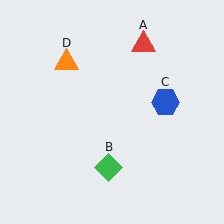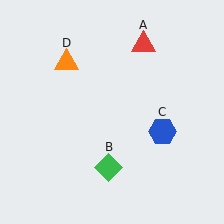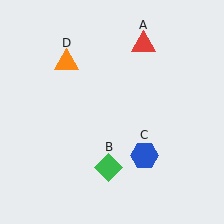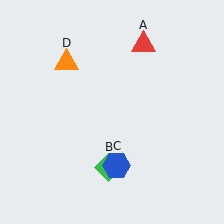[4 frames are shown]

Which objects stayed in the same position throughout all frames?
Red triangle (object A) and green diamond (object B) and orange triangle (object D) remained stationary.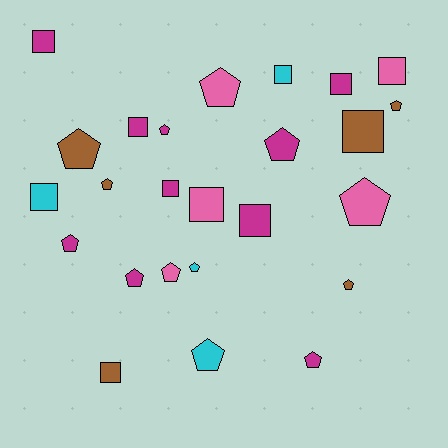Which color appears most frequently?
Magenta, with 10 objects.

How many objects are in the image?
There are 25 objects.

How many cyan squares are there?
There are 2 cyan squares.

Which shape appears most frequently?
Pentagon, with 14 objects.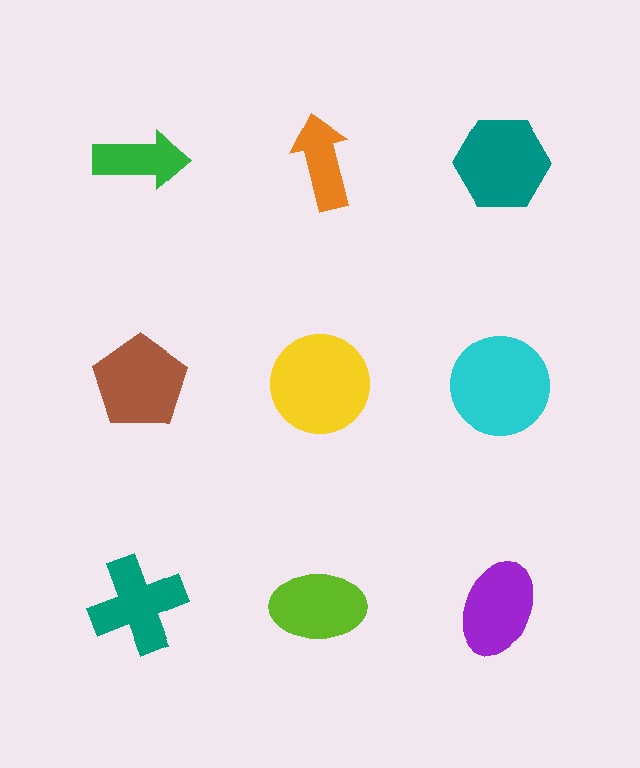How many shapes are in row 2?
3 shapes.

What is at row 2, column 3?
A cyan circle.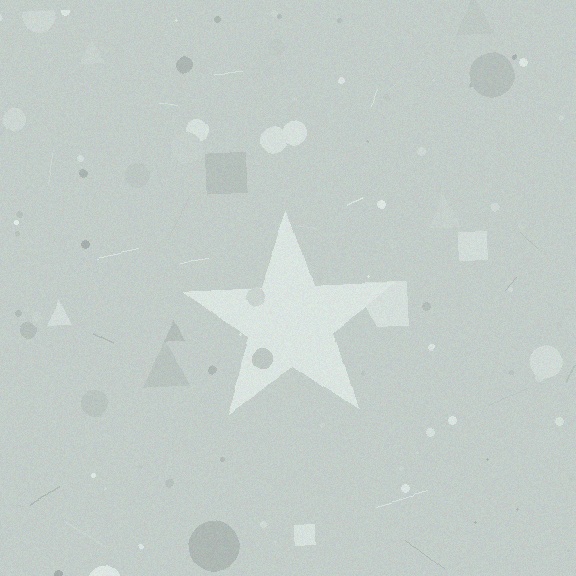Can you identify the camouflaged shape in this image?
The camouflaged shape is a star.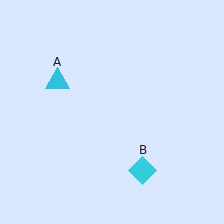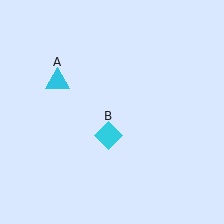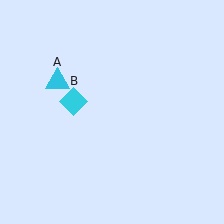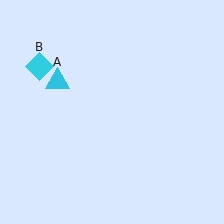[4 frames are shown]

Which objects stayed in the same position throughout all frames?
Cyan triangle (object A) remained stationary.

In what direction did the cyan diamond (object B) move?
The cyan diamond (object B) moved up and to the left.